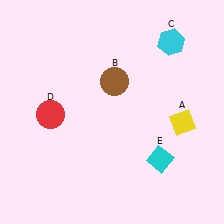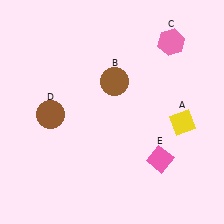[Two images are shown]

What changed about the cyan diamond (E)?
In Image 1, E is cyan. In Image 2, it changed to pink.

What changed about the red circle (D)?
In Image 1, D is red. In Image 2, it changed to brown.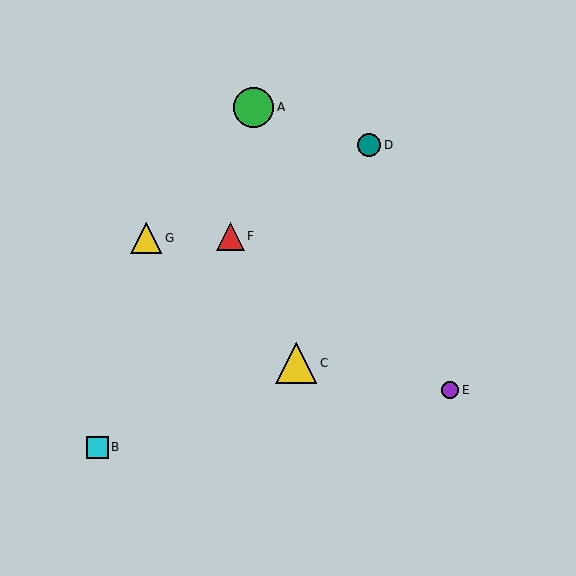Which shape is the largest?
The yellow triangle (labeled C) is the largest.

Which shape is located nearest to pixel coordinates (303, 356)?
The yellow triangle (labeled C) at (296, 363) is nearest to that location.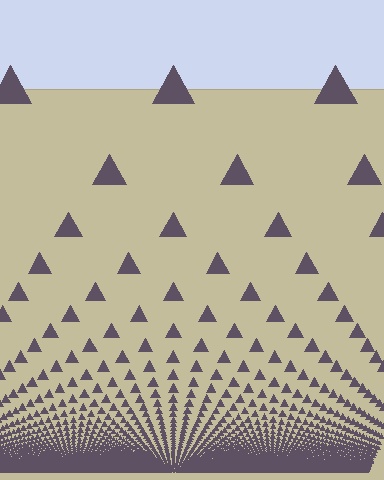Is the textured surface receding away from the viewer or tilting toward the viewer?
The surface appears to tilt toward the viewer. Texture elements get larger and sparser toward the top.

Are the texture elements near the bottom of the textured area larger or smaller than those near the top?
Smaller. The gradient is inverted — elements near the bottom are smaller and denser.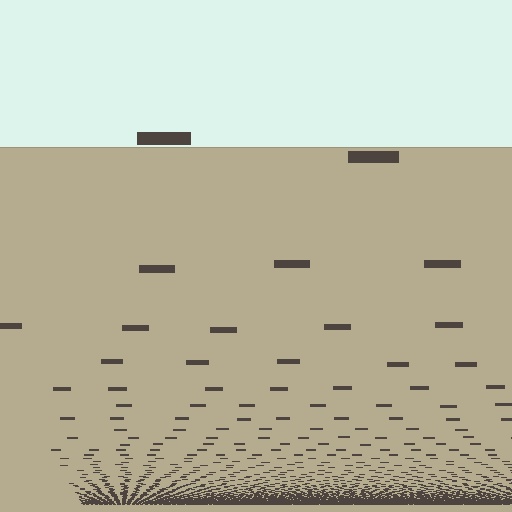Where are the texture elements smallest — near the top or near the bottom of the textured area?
Near the bottom.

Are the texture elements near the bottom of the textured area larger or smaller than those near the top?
Smaller. The gradient is inverted — elements near the bottom are smaller and denser.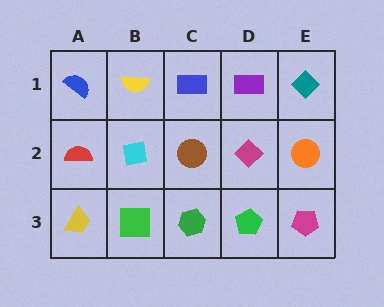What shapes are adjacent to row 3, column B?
A cyan square (row 2, column B), a yellow trapezoid (row 3, column A), a green hexagon (row 3, column C).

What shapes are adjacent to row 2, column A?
A blue semicircle (row 1, column A), a yellow trapezoid (row 3, column A), a cyan square (row 2, column B).